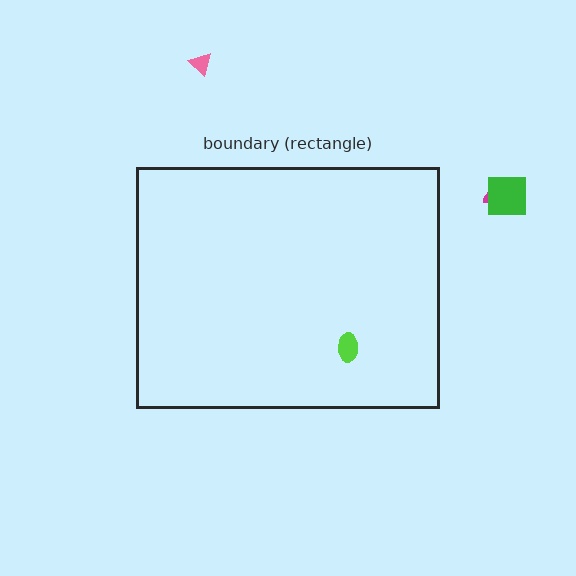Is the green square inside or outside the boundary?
Outside.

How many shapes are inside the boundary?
1 inside, 3 outside.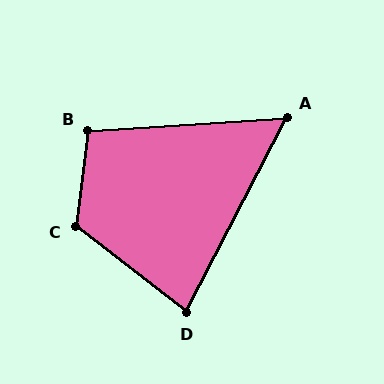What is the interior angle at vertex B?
Approximately 101 degrees (obtuse).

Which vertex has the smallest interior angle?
A, at approximately 59 degrees.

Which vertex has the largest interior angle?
C, at approximately 121 degrees.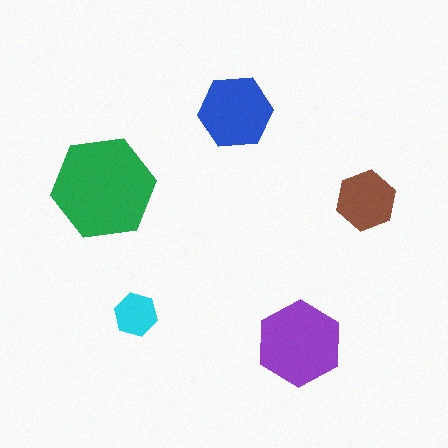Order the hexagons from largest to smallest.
the green one, the purple one, the blue one, the brown one, the cyan one.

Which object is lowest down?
The purple hexagon is bottommost.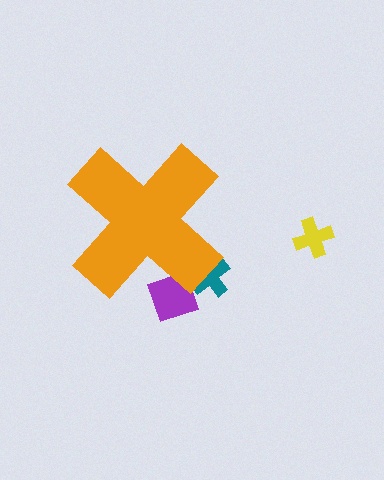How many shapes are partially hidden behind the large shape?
2 shapes are partially hidden.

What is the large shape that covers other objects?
An orange cross.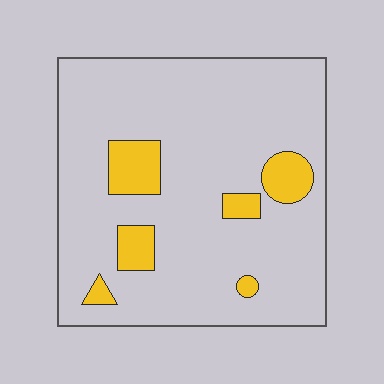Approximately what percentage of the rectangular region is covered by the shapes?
Approximately 10%.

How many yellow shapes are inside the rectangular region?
6.